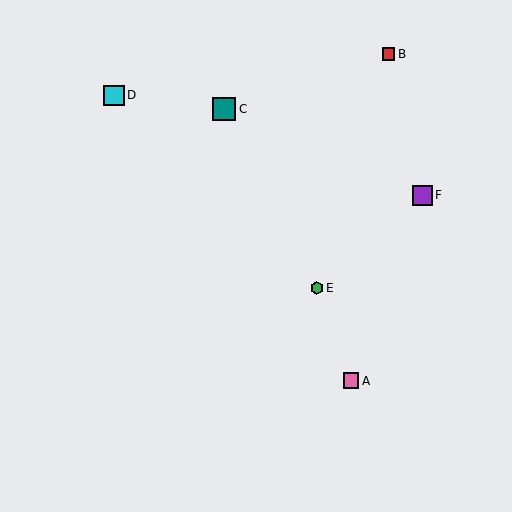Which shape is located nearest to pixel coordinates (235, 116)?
The teal square (labeled C) at (224, 109) is nearest to that location.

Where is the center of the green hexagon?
The center of the green hexagon is at (317, 288).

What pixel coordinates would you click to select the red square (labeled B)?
Click at (389, 54) to select the red square B.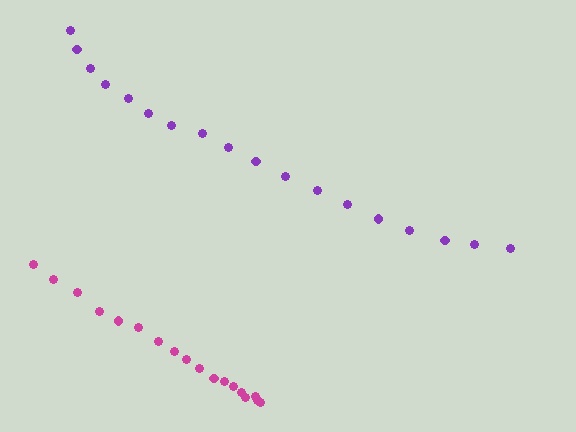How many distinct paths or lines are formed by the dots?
There are 2 distinct paths.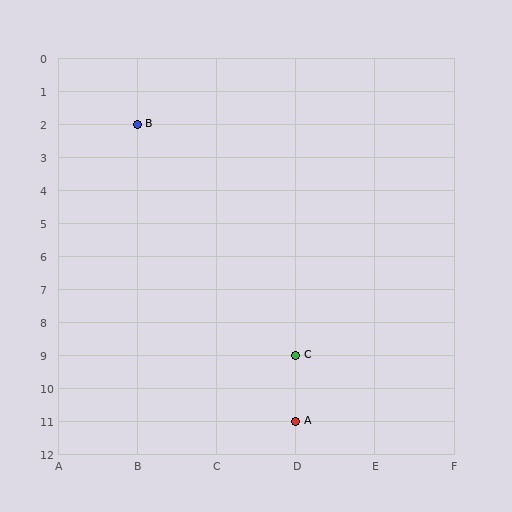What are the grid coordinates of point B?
Point B is at grid coordinates (B, 2).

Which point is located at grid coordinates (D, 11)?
Point A is at (D, 11).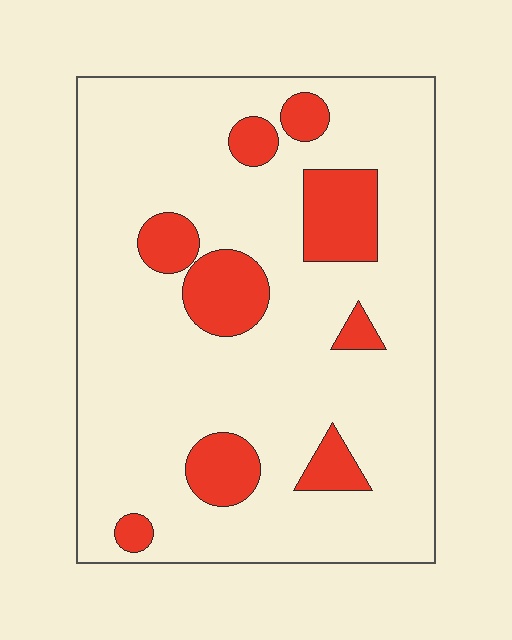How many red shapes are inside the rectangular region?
9.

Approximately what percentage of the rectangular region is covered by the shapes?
Approximately 15%.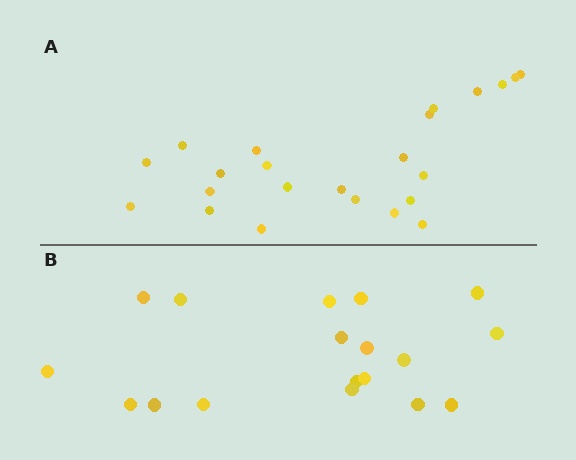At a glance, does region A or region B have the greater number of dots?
Region A (the top region) has more dots.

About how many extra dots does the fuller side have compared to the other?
Region A has about 5 more dots than region B.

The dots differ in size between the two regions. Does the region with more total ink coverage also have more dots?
No. Region B has more total ink coverage because its dots are larger, but region A actually contains more individual dots. Total area can be misleading — the number of items is what matters here.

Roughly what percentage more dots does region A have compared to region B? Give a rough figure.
About 30% more.